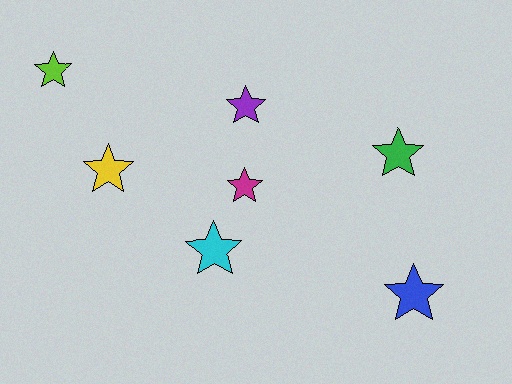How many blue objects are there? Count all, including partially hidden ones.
There is 1 blue object.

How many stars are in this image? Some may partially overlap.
There are 7 stars.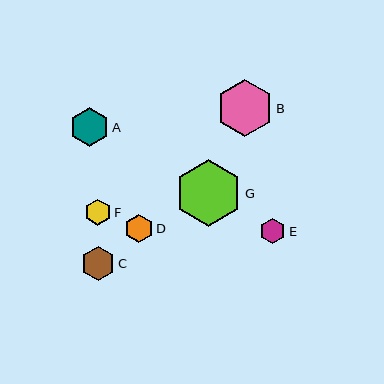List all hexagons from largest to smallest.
From largest to smallest: G, B, A, C, D, F, E.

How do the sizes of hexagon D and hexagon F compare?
Hexagon D and hexagon F are approximately the same size.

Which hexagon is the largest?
Hexagon G is the largest with a size of approximately 67 pixels.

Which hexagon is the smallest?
Hexagon E is the smallest with a size of approximately 25 pixels.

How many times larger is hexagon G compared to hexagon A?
Hexagon G is approximately 1.7 times the size of hexagon A.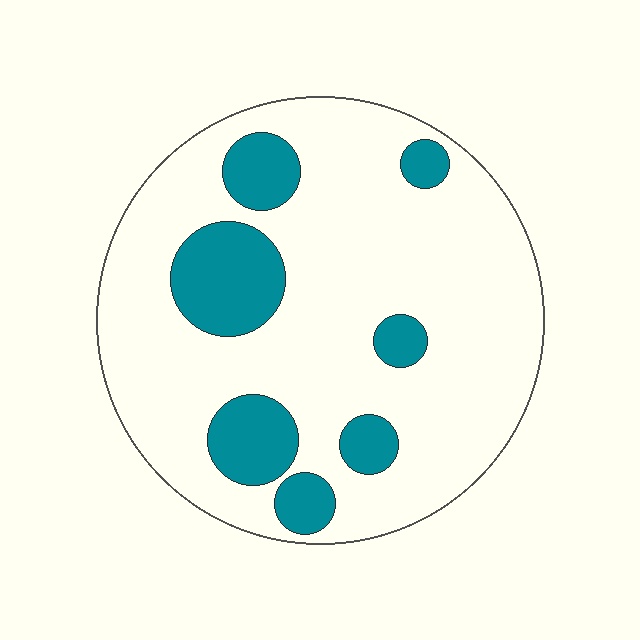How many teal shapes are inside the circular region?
7.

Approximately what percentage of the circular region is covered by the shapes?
Approximately 20%.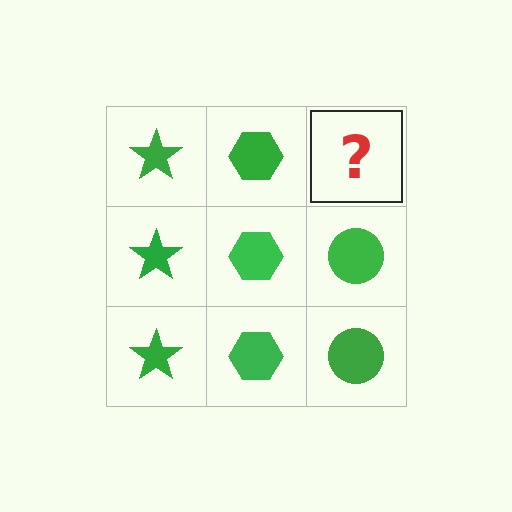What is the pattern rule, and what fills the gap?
The rule is that each column has a consistent shape. The gap should be filled with a green circle.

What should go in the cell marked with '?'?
The missing cell should contain a green circle.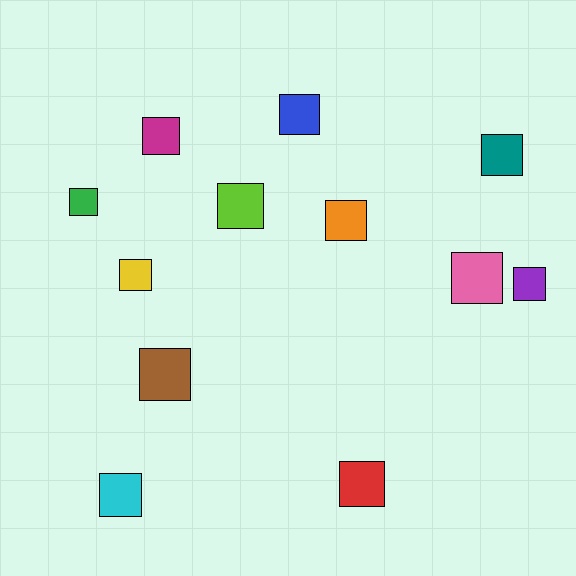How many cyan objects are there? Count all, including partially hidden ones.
There is 1 cyan object.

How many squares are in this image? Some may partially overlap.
There are 12 squares.